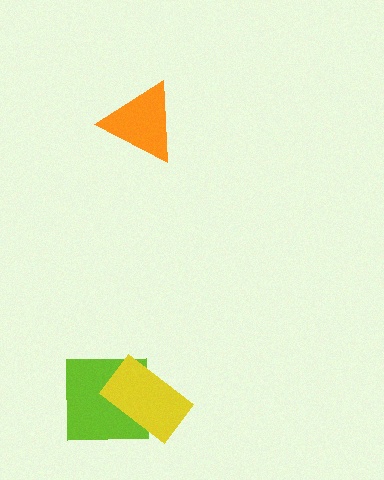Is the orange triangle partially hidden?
No, no other shape covers it.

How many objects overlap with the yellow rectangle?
1 object overlaps with the yellow rectangle.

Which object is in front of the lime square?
The yellow rectangle is in front of the lime square.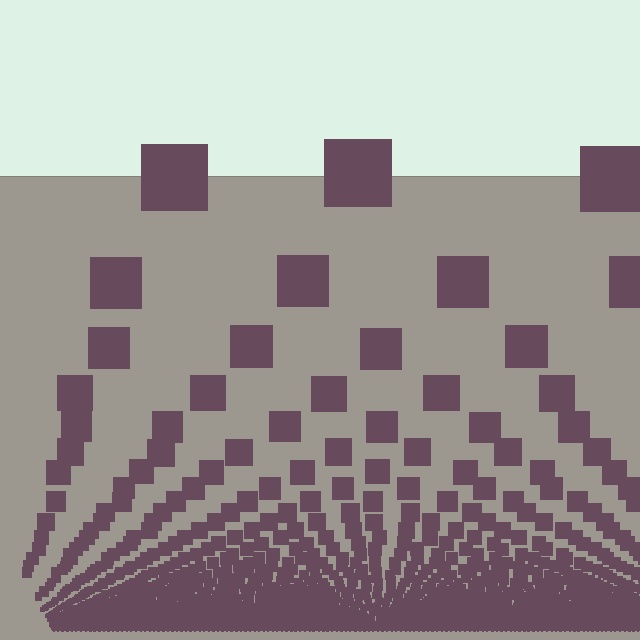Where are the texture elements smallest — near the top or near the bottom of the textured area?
Near the bottom.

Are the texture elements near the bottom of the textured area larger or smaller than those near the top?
Smaller. The gradient is inverted — elements near the bottom are smaller and denser.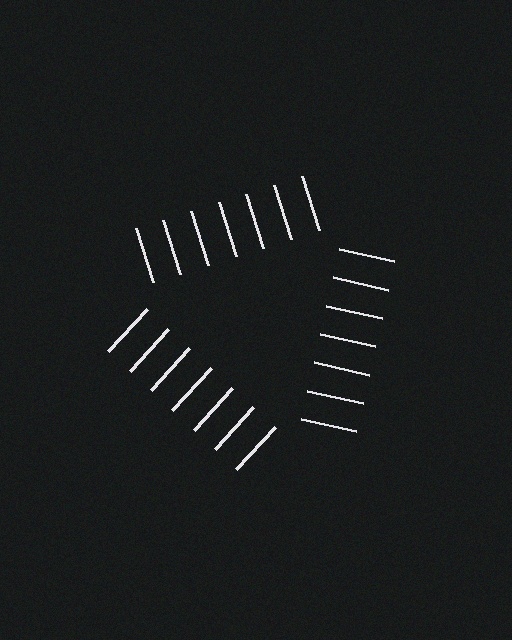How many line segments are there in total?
21 — 7 along each of the 3 edges.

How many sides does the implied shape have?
3 sides — the line-ends trace a triangle.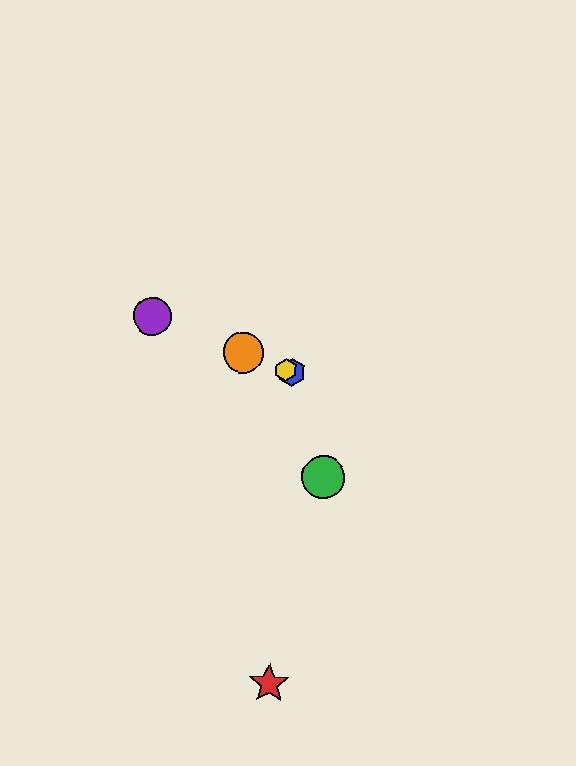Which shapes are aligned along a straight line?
The blue hexagon, the yellow hexagon, the purple circle, the orange circle are aligned along a straight line.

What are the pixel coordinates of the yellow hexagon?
The yellow hexagon is at (286, 370).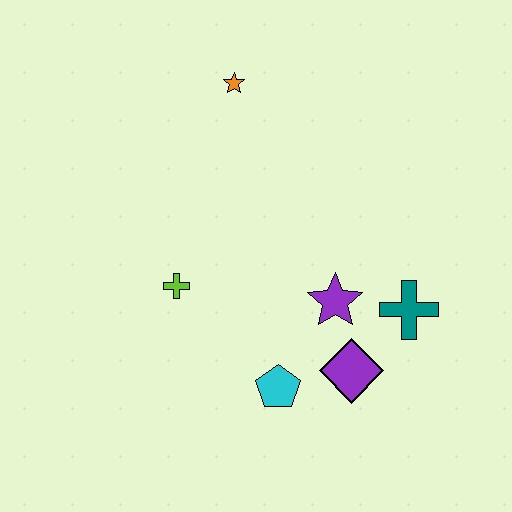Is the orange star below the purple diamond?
No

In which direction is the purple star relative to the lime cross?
The purple star is to the right of the lime cross.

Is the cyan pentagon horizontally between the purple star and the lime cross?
Yes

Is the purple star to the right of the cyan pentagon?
Yes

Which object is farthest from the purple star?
The orange star is farthest from the purple star.